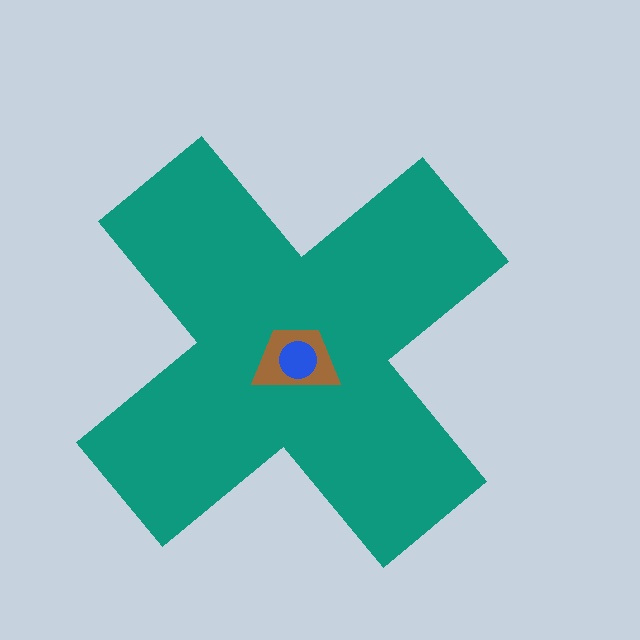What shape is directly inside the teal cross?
The brown trapezoid.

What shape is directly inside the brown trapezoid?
The blue circle.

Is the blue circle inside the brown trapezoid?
Yes.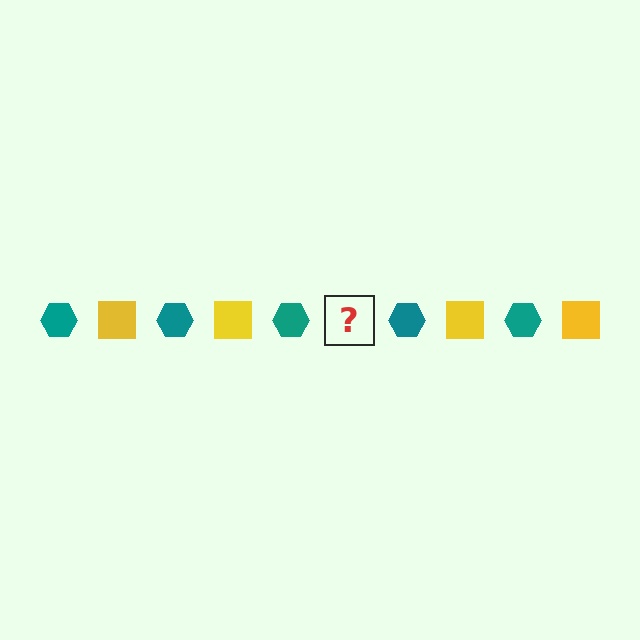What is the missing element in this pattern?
The missing element is a yellow square.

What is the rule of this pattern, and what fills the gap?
The rule is that the pattern alternates between teal hexagon and yellow square. The gap should be filled with a yellow square.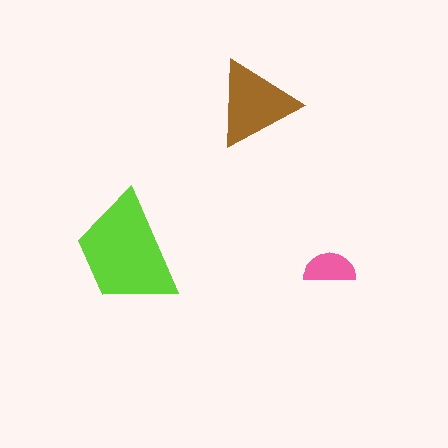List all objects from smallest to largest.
The pink semicircle, the brown triangle, the lime trapezoid.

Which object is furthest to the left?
The lime trapezoid is leftmost.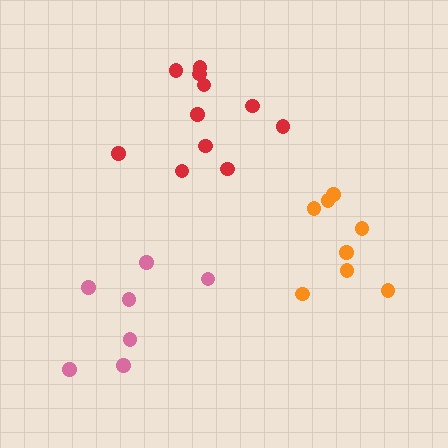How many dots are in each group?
Group 1: 11 dots, Group 2: 7 dots, Group 3: 8 dots (26 total).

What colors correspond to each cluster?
The clusters are colored: red, pink, orange.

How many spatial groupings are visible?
There are 3 spatial groupings.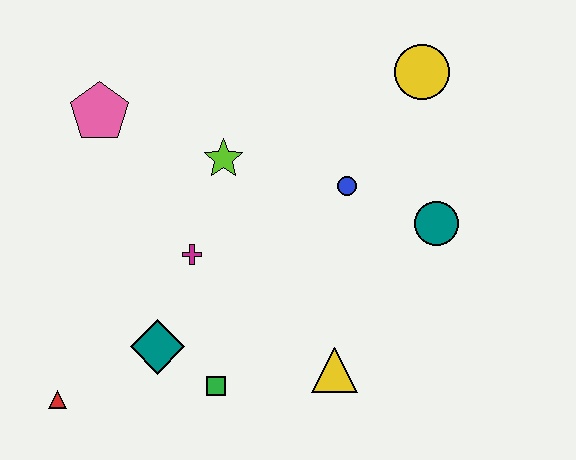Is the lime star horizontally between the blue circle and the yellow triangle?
No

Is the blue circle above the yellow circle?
No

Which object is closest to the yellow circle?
The blue circle is closest to the yellow circle.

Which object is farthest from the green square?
The yellow circle is farthest from the green square.